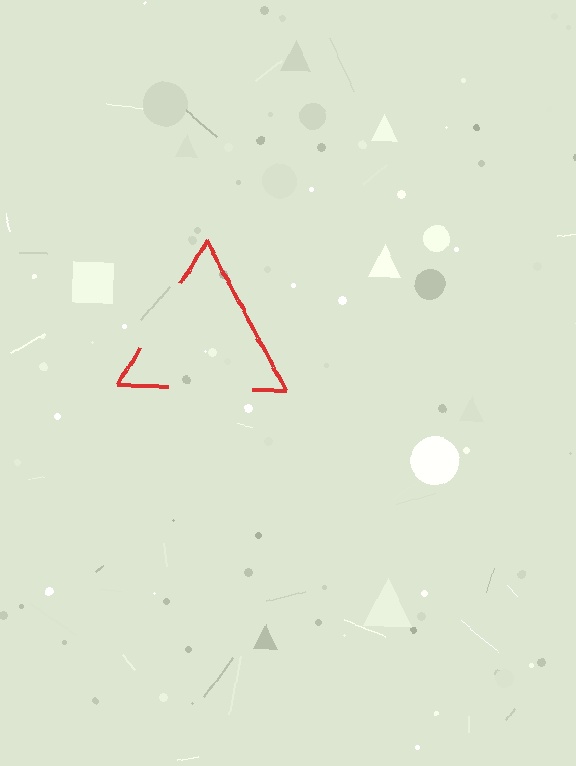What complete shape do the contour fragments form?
The contour fragments form a triangle.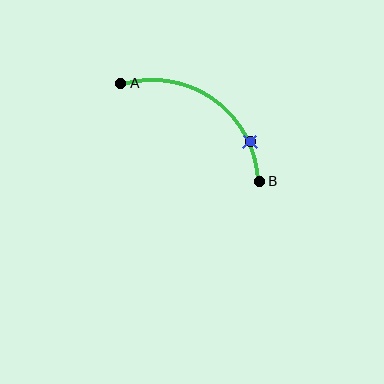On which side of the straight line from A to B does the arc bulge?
The arc bulges above and to the right of the straight line connecting A and B.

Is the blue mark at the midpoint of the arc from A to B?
No. The blue mark lies on the arc but is closer to endpoint B. The arc midpoint would be at the point on the curve equidistant along the arc from both A and B.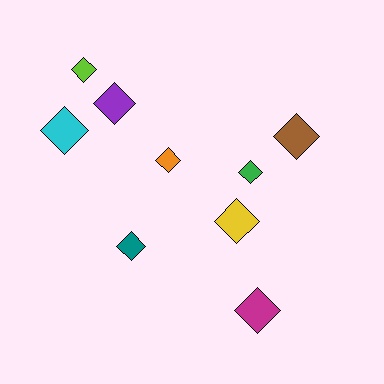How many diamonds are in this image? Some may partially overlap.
There are 9 diamonds.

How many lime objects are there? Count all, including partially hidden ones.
There is 1 lime object.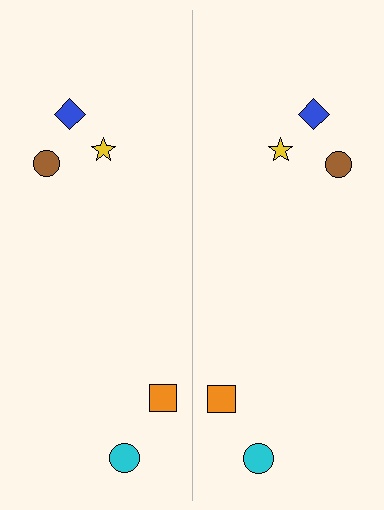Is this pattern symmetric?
Yes, this pattern has bilateral (reflection) symmetry.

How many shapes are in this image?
There are 10 shapes in this image.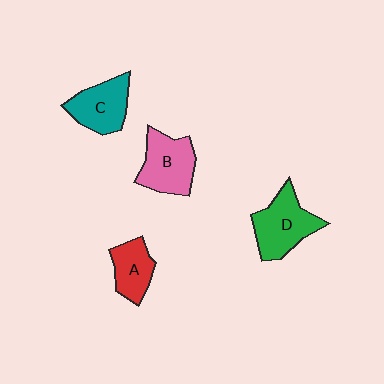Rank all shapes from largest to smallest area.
From largest to smallest: D (green), B (pink), C (teal), A (red).